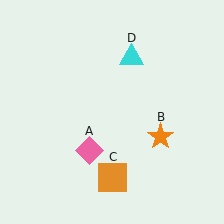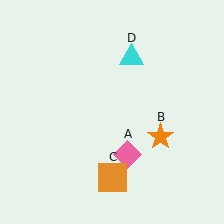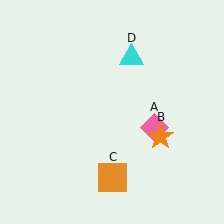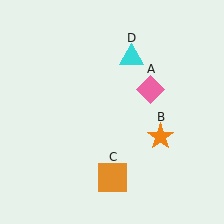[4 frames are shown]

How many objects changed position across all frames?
1 object changed position: pink diamond (object A).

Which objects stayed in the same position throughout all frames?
Orange star (object B) and orange square (object C) and cyan triangle (object D) remained stationary.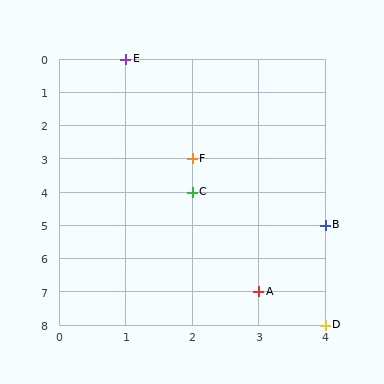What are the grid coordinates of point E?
Point E is at grid coordinates (1, 0).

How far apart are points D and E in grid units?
Points D and E are 3 columns and 8 rows apart (about 8.5 grid units diagonally).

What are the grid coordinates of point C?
Point C is at grid coordinates (2, 4).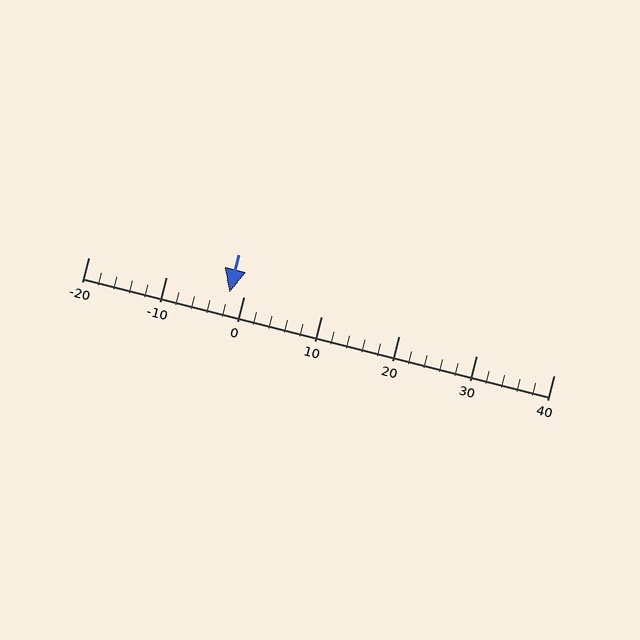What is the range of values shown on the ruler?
The ruler shows values from -20 to 40.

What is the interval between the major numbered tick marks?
The major tick marks are spaced 10 units apart.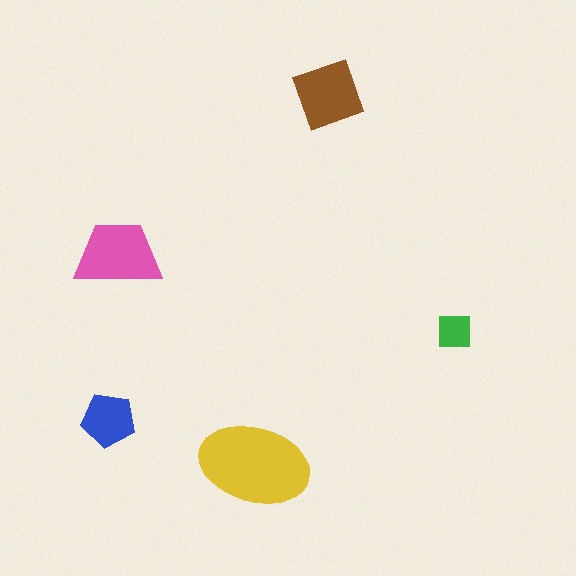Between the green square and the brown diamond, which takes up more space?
The brown diamond.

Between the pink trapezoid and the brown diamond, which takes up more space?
The pink trapezoid.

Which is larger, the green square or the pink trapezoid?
The pink trapezoid.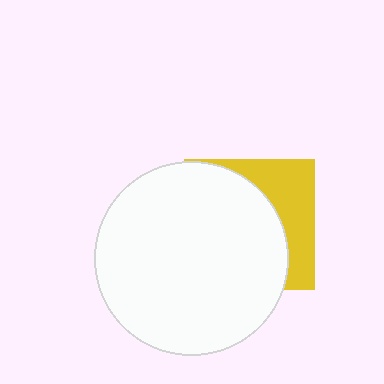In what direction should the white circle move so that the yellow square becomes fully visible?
The white circle should move left. That is the shortest direction to clear the overlap and leave the yellow square fully visible.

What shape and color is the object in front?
The object in front is a white circle.